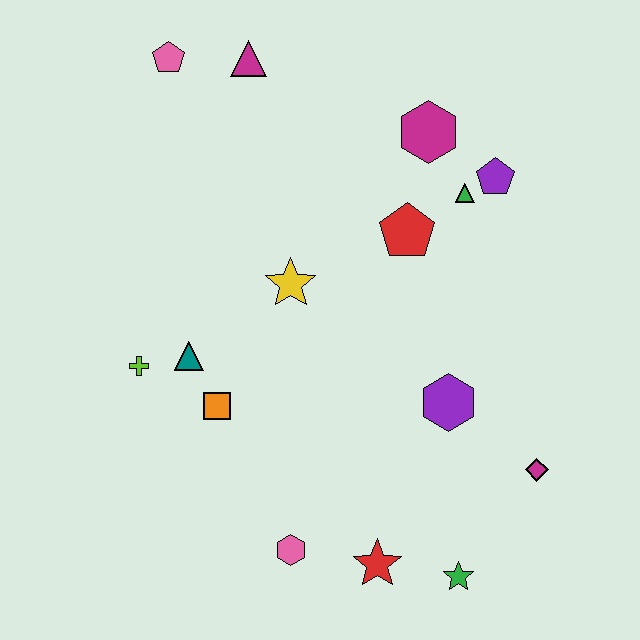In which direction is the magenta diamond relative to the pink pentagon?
The magenta diamond is below the pink pentagon.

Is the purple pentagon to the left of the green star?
No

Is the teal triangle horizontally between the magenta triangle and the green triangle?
No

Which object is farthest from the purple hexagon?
The pink pentagon is farthest from the purple hexagon.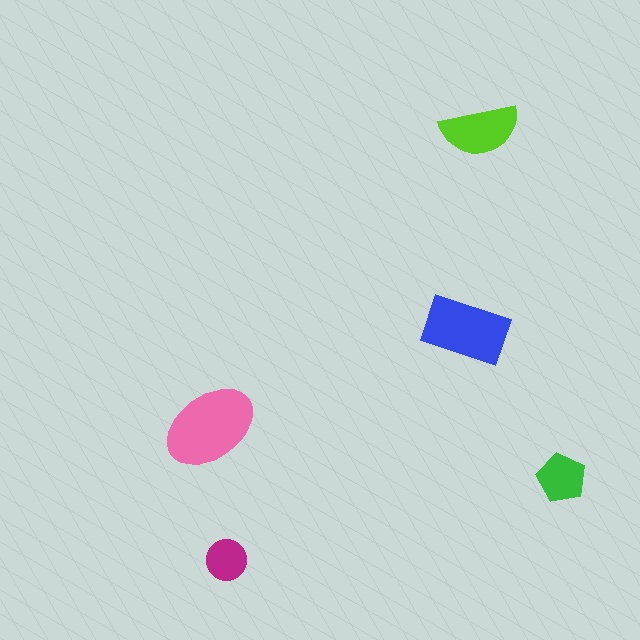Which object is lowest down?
The magenta circle is bottommost.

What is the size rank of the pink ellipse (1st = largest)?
1st.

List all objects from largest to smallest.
The pink ellipse, the blue rectangle, the lime semicircle, the green pentagon, the magenta circle.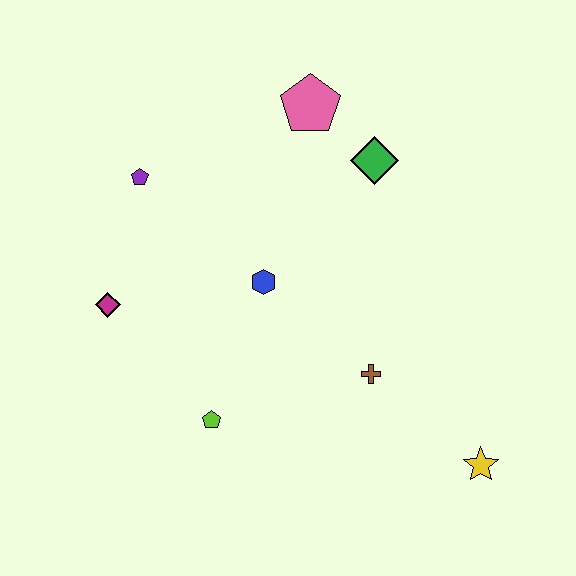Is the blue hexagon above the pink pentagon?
No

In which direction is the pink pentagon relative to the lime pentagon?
The pink pentagon is above the lime pentagon.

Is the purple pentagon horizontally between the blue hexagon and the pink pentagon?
No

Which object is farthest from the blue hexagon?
The yellow star is farthest from the blue hexagon.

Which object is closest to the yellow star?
The brown cross is closest to the yellow star.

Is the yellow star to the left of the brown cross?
No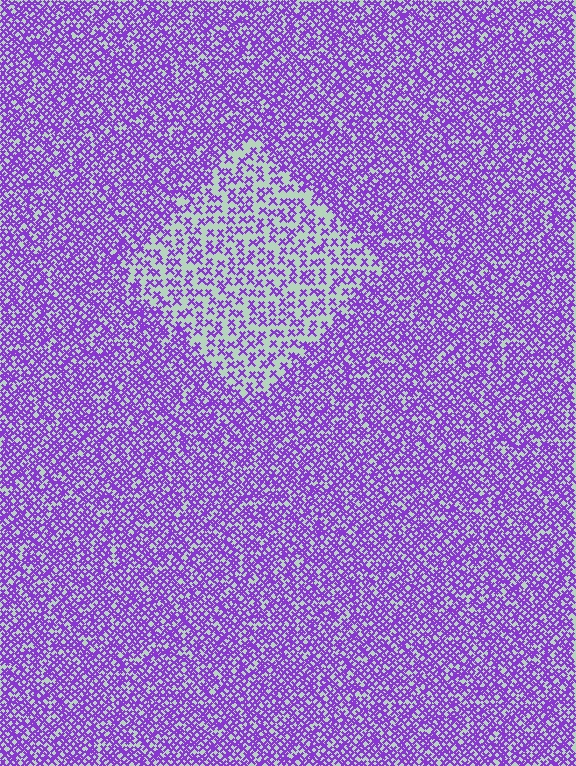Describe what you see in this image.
The image contains small purple elements arranged at two different densities. A diamond-shaped region is visible where the elements are less densely packed than the surrounding area.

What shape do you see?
I see a diamond.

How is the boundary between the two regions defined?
The boundary is defined by a change in element density (approximately 2.1x ratio). All elements are the same color, size, and shape.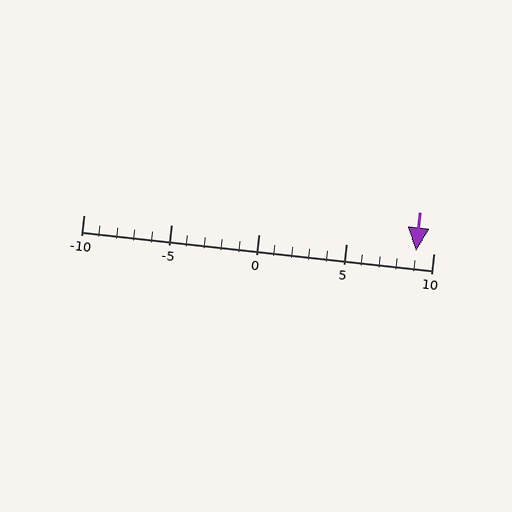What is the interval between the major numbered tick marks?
The major tick marks are spaced 5 units apart.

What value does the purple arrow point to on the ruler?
The purple arrow points to approximately 9.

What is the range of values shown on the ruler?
The ruler shows values from -10 to 10.